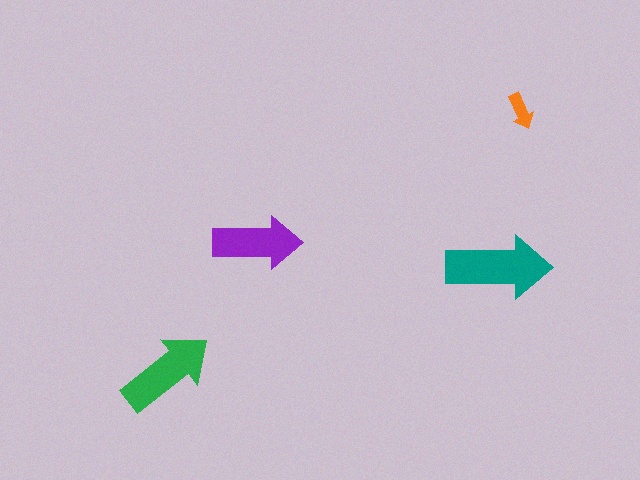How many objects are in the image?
There are 4 objects in the image.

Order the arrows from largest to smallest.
the teal one, the green one, the purple one, the orange one.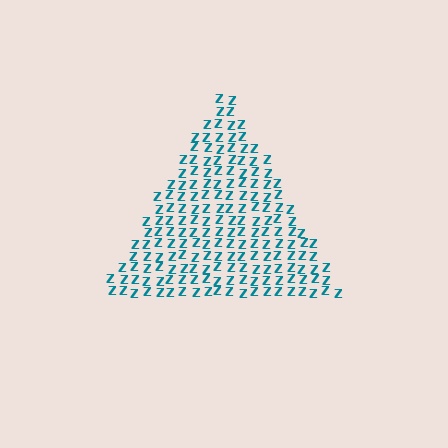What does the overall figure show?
The overall figure shows a triangle.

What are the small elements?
The small elements are letter Z's.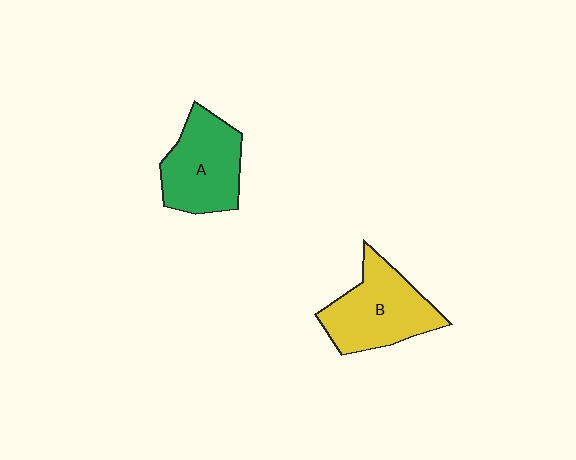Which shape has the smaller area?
Shape A (green).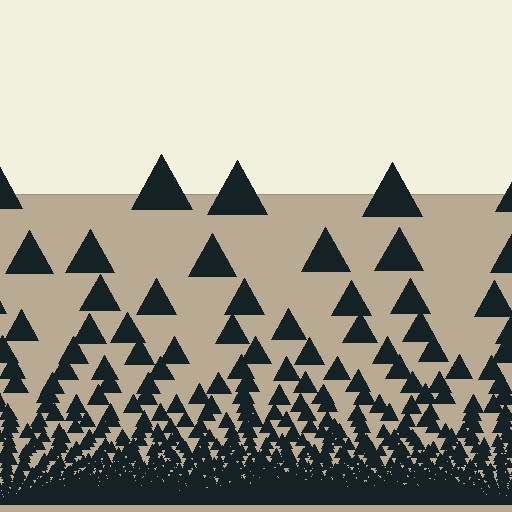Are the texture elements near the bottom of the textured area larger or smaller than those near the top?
Smaller. The gradient is inverted — elements near the bottom are smaller and denser.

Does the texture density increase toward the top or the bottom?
Density increases toward the bottom.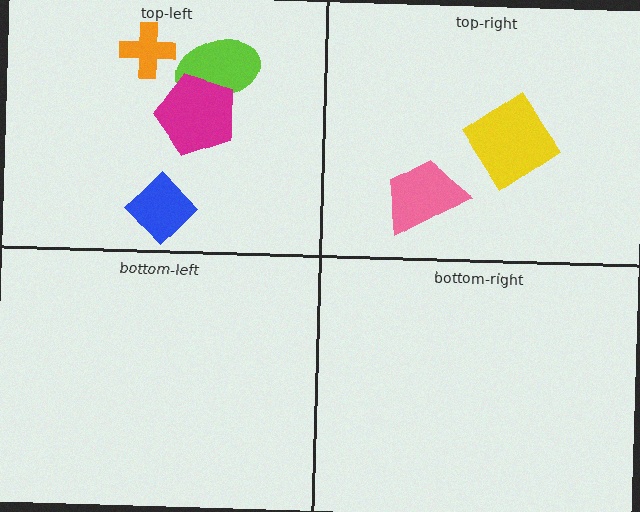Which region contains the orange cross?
The top-left region.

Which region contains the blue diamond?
The top-left region.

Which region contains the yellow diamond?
The top-right region.